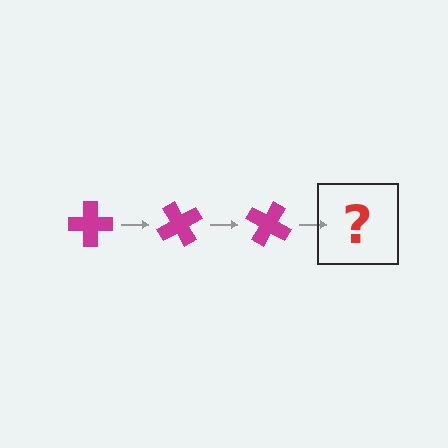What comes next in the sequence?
The next element should be a magenta cross rotated 180 degrees.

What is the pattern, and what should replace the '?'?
The pattern is that the cross rotates 60 degrees each step. The '?' should be a magenta cross rotated 180 degrees.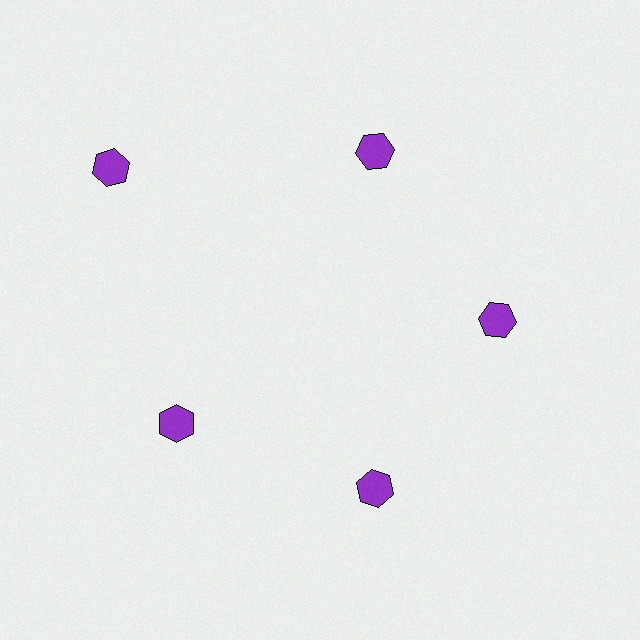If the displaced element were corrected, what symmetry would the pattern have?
It would have 5-fold rotational symmetry — the pattern would map onto itself every 72 degrees.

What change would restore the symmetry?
The symmetry would be restored by moving it inward, back onto the ring so that all 5 hexagons sit at equal angles and equal distance from the center.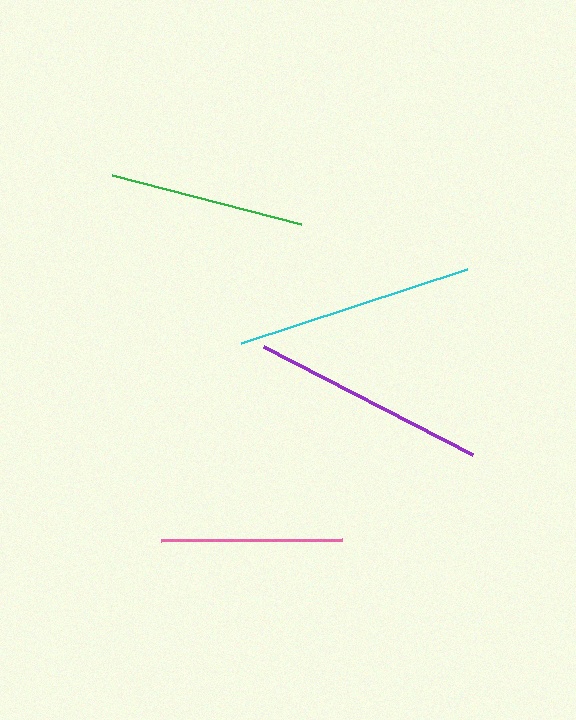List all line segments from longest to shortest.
From longest to shortest: cyan, purple, green, pink.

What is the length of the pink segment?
The pink segment is approximately 181 pixels long.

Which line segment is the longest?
The cyan line is the longest at approximately 237 pixels.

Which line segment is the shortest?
The pink line is the shortest at approximately 181 pixels.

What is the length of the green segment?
The green segment is approximately 195 pixels long.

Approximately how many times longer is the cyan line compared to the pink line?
The cyan line is approximately 1.3 times the length of the pink line.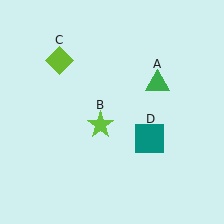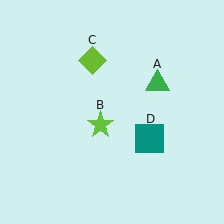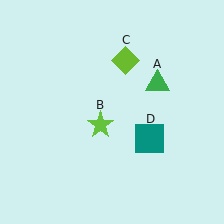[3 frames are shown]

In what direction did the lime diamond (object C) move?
The lime diamond (object C) moved right.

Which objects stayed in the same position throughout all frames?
Green triangle (object A) and lime star (object B) and teal square (object D) remained stationary.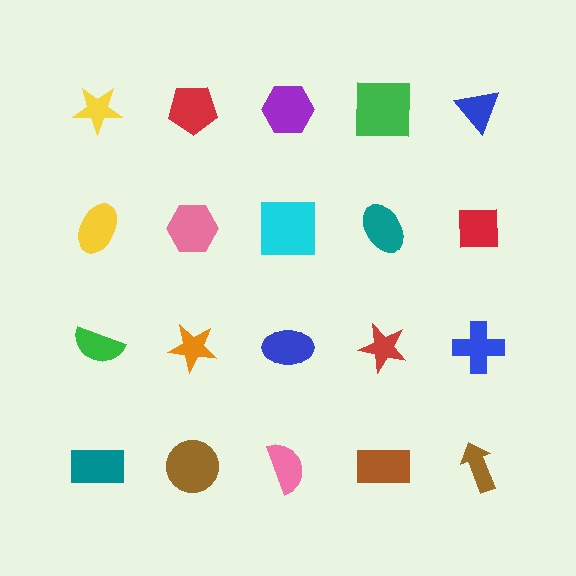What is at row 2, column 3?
A cyan square.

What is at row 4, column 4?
A brown rectangle.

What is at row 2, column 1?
A yellow ellipse.